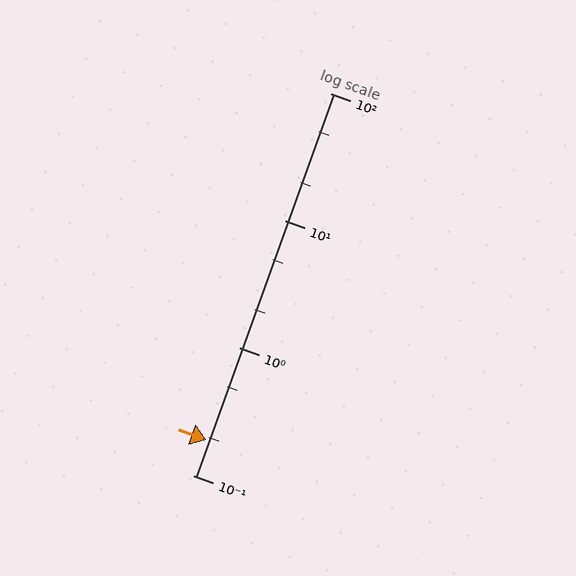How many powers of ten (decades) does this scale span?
The scale spans 3 decades, from 0.1 to 100.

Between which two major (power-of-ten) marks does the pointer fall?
The pointer is between 0.1 and 1.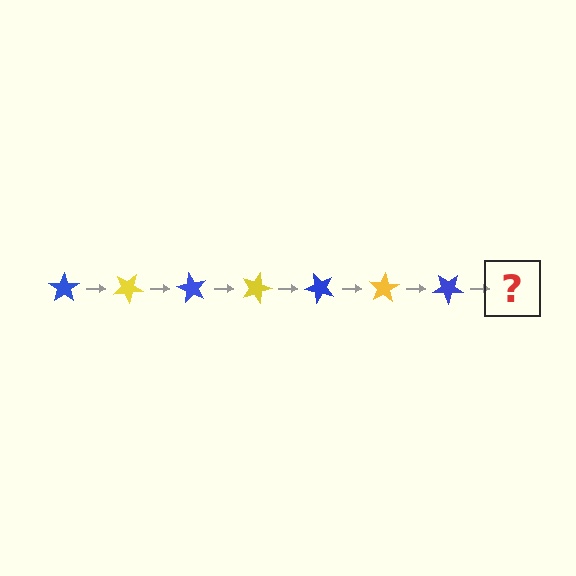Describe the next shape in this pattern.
It should be a yellow star, rotated 210 degrees from the start.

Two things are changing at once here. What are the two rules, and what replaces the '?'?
The two rules are that it rotates 30 degrees each step and the color cycles through blue and yellow. The '?' should be a yellow star, rotated 210 degrees from the start.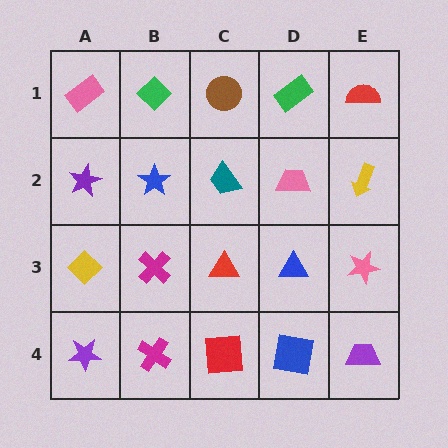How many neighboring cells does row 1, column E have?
2.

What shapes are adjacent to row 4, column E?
A pink star (row 3, column E), a blue square (row 4, column D).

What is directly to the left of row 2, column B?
A purple star.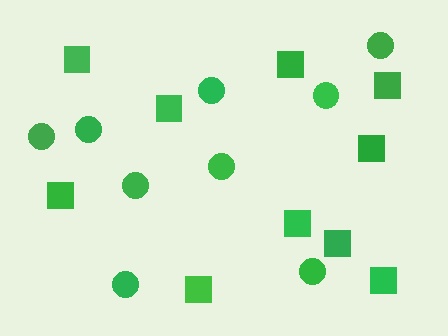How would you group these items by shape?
There are 2 groups: one group of circles (9) and one group of squares (10).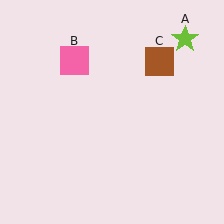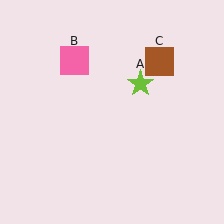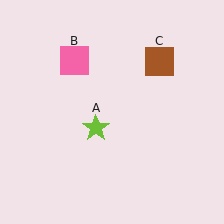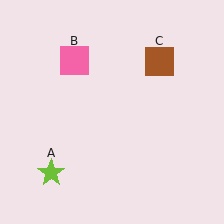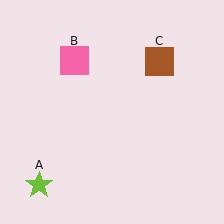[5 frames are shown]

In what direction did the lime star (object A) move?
The lime star (object A) moved down and to the left.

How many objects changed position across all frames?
1 object changed position: lime star (object A).